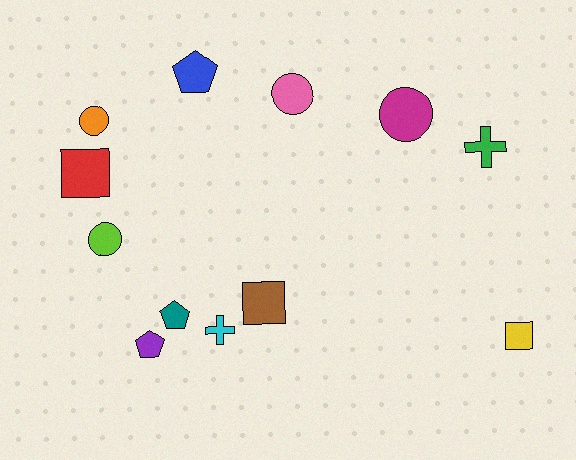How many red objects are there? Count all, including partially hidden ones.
There is 1 red object.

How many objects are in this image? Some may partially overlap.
There are 12 objects.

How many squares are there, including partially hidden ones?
There are 3 squares.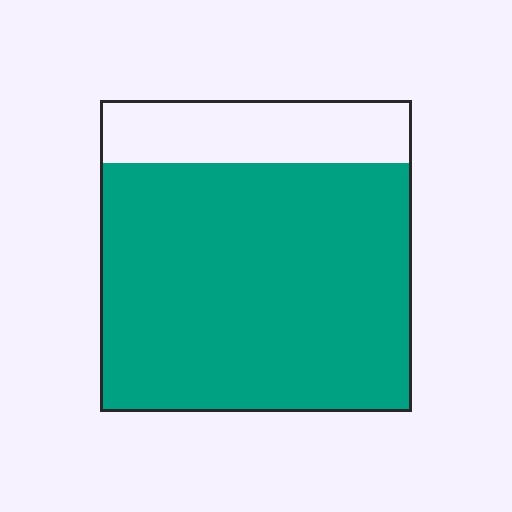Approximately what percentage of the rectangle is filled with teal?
Approximately 80%.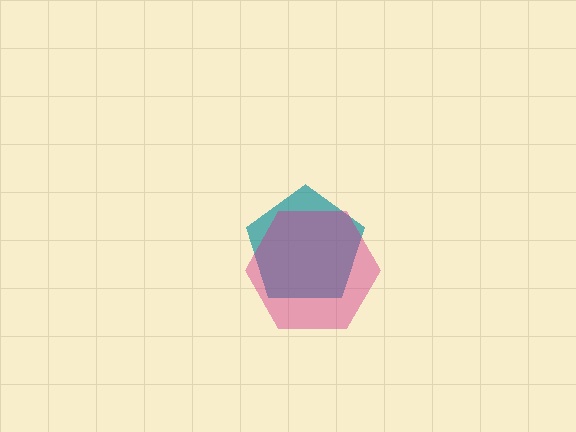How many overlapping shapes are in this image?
There are 2 overlapping shapes in the image.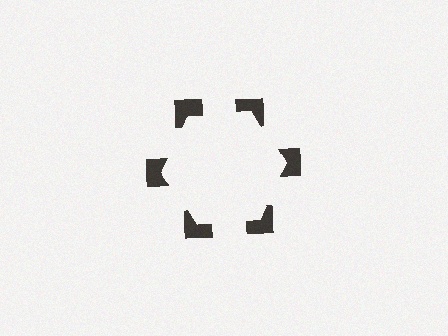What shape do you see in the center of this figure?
An illusory hexagon — its edges are inferred from the aligned wedge cuts in the notched squares, not physically drawn.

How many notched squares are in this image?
There are 6 — one at each vertex of the illusory hexagon.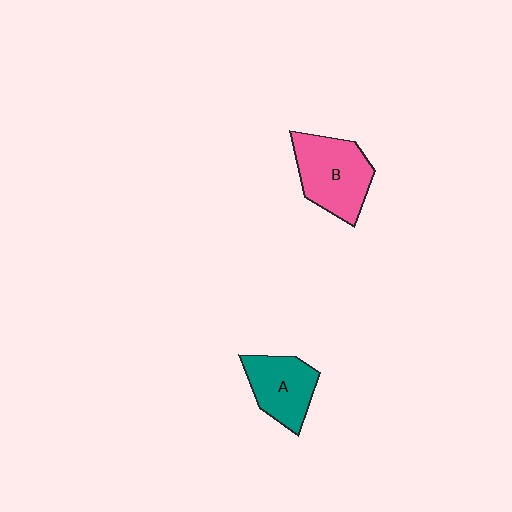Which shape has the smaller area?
Shape A (teal).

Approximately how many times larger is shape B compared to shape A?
Approximately 1.3 times.